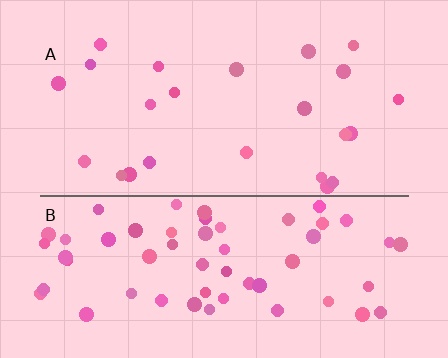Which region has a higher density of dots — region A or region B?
B (the bottom).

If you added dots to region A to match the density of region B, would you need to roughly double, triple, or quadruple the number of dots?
Approximately triple.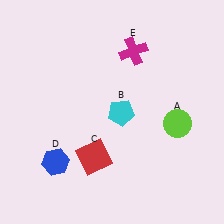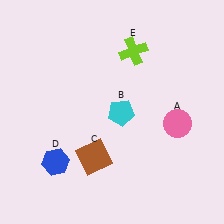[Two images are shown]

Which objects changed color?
A changed from lime to pink. C changed from red to brown. E changed from magenta to lime.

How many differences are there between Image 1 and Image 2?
There are 3 differences between the two images.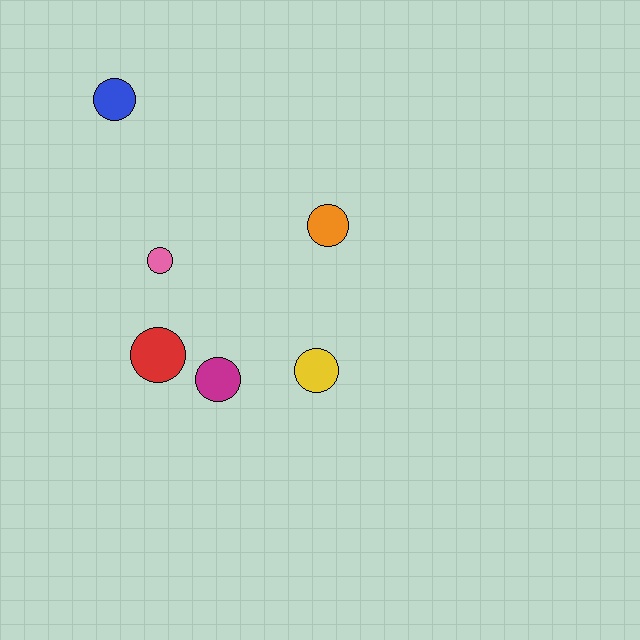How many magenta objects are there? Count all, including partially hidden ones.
There is 1 magenta object.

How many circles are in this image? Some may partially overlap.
There are 6 circles.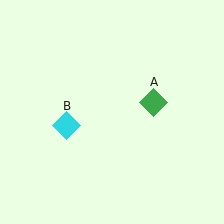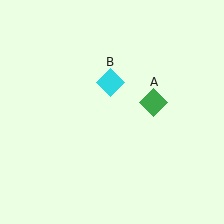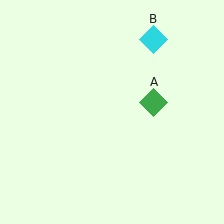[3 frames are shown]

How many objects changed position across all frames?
1 object changed position: cyan diamond (object B).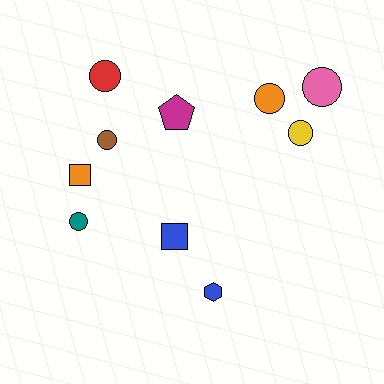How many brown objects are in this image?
There is 1 brown object.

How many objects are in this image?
There are 10 objects.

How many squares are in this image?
There are 2 squares.